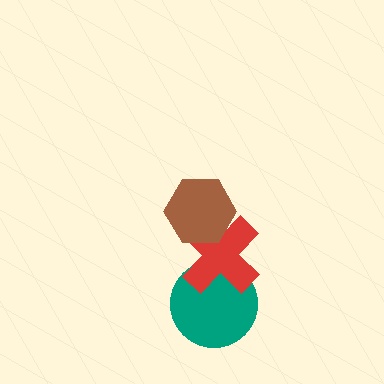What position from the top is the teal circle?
The teal circle is 3rd from the top.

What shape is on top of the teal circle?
The red cross is on top of the teal circle.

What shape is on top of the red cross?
The brown hexagon is on top of the red cross.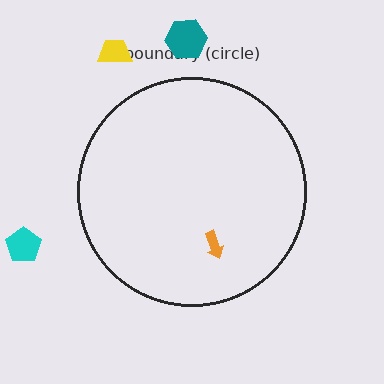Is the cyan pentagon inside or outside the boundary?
Outside.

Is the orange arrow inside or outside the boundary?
Inside.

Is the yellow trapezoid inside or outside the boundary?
Outside.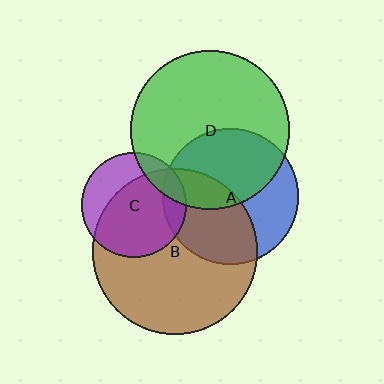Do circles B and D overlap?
Yes.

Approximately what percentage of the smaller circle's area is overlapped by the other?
Approximately 10%.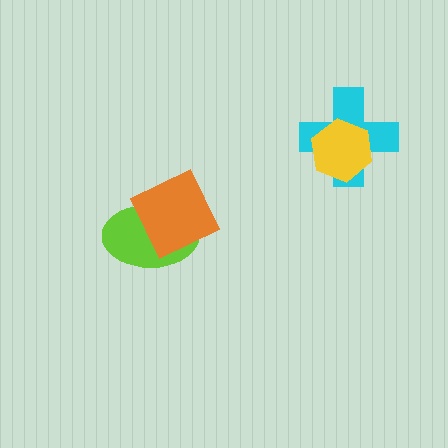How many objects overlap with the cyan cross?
1 object overlaps with the cyan cross.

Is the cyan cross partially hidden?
Yes, it is partially covered by another shape.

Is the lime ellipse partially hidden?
Yes, it is partially covered by another shape.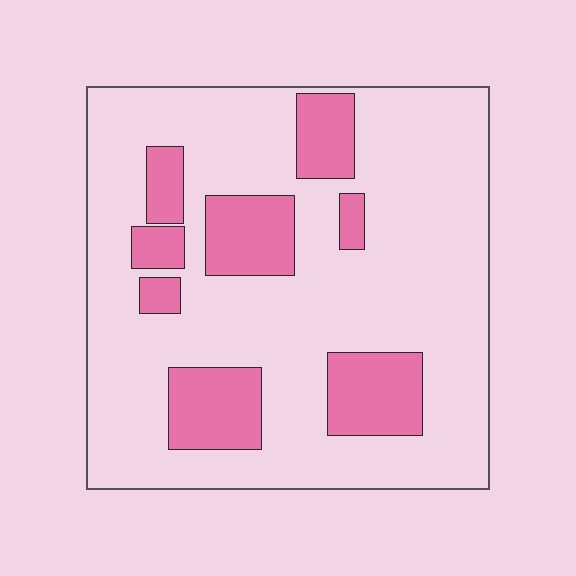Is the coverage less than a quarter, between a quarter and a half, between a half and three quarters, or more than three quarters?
Less than a quarter.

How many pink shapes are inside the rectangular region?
8.